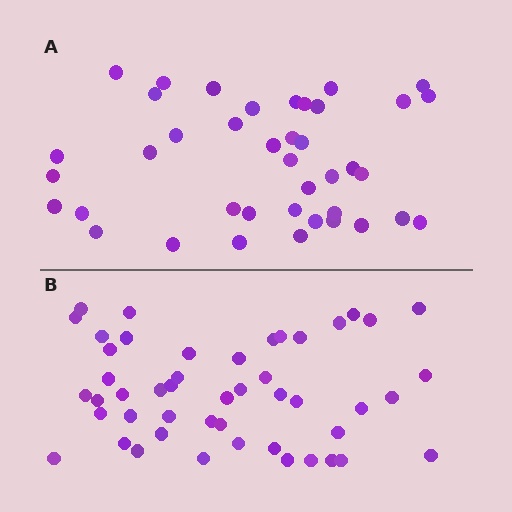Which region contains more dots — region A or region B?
Region B (the bottom region) has more dots.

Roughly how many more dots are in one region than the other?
Region B has roughly 8 or so more dots than region A.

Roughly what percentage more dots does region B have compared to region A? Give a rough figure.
About 20% more.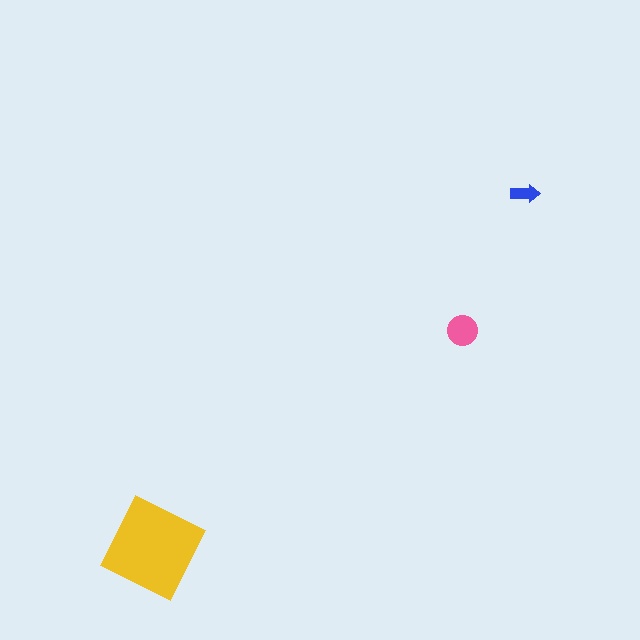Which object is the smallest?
The blue arrow.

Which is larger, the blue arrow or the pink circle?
The pink circle.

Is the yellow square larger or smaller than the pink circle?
Larger.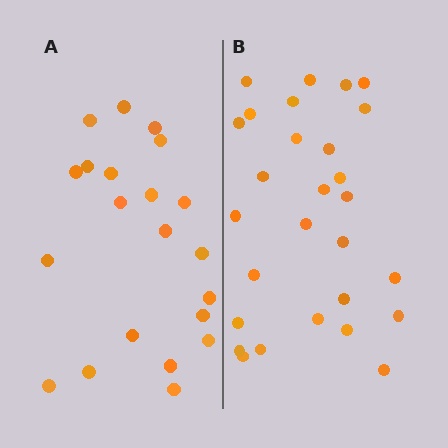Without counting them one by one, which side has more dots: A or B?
Region B (the right region) has more dots.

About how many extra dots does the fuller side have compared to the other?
Region B has roughly 8 or so more dots than region A.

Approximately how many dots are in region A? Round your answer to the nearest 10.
About 20 dots. (The exact count is 21, which rounds to 20.)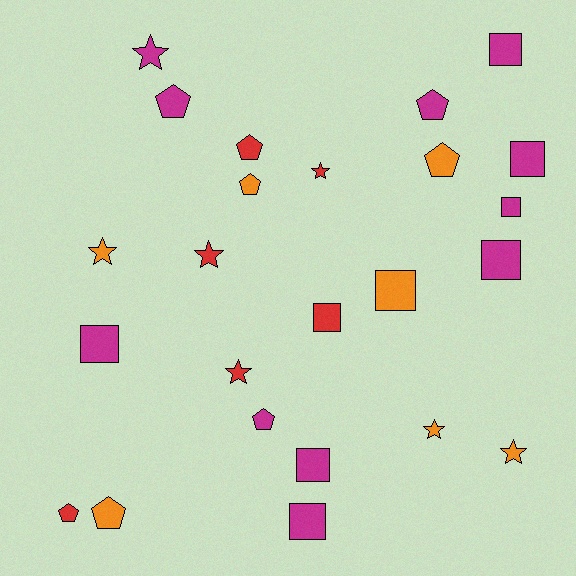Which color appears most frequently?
Magenta, with 11 objects.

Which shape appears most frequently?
Square, with 9 objects.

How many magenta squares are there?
There are 7 magenta squares.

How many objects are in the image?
There are 24 objects.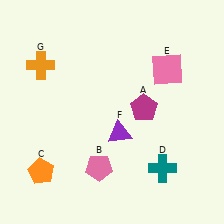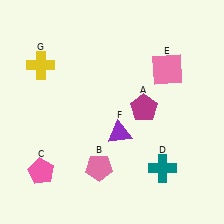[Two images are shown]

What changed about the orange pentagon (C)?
In Image 1, C is orange. In Image 2, it changed to pink.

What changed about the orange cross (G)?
In Image 1, G is orange. In Image 2, it changed to yellow.